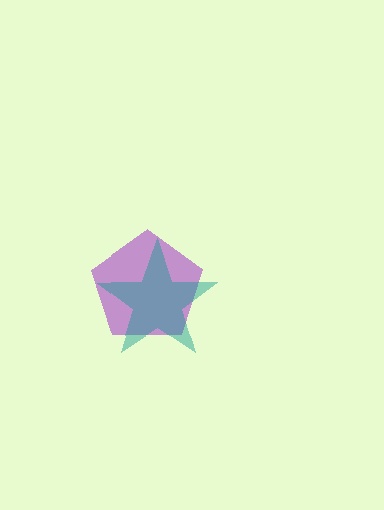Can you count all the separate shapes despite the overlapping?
Yes, there are 2 separate shapes.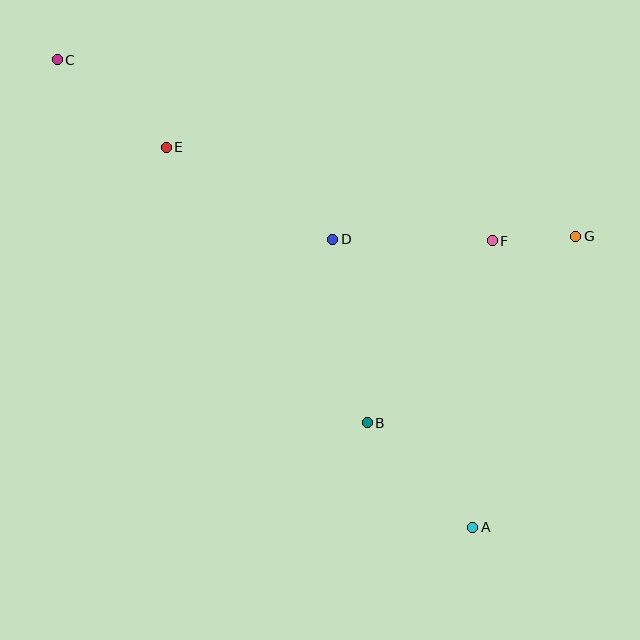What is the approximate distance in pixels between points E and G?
The distance between E and G is approximately 419 pixels.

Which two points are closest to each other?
Points F and G are closest to each other.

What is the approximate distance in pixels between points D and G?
The distance between D and G is approximately 243 pixels.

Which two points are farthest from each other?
Points A and C are farthest from each other.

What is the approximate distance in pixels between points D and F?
The distance between D and F is approximately 159 pixels.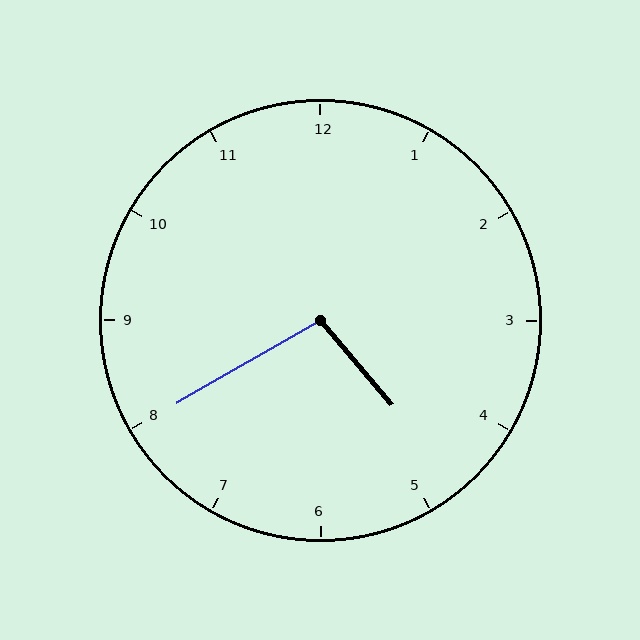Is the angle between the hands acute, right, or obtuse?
It is obtuse.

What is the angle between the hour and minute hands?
Approximately 100 degrees.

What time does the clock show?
4:40.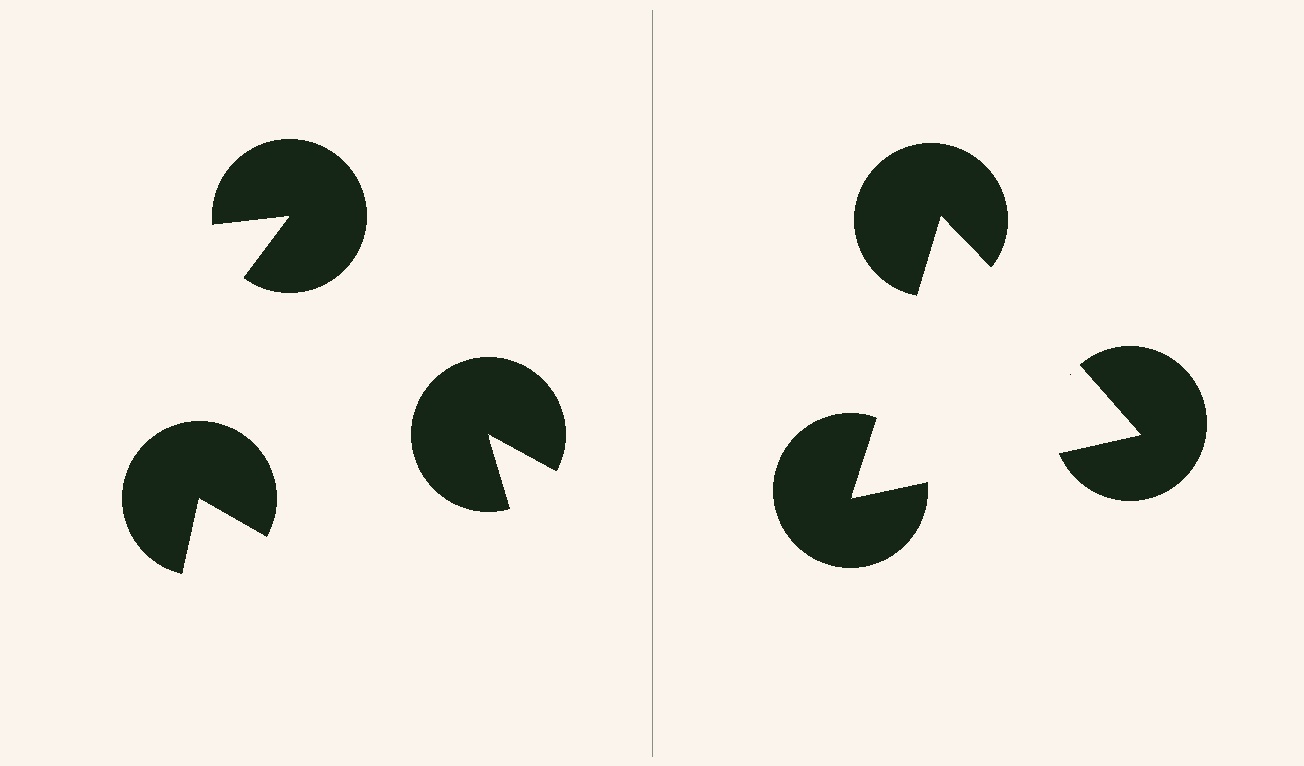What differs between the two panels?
The pac-man discs are positioned identically on both sides; only the wedge orientations differ. On the right they align to a triangle; on the left they are misaligned.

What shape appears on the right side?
An illusory triangle.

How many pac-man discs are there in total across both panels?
6 — 3 on each side.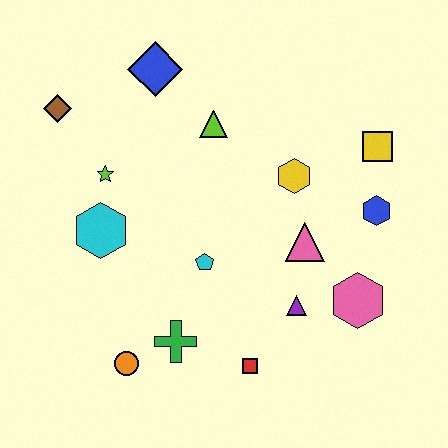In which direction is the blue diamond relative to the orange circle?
The blue diamond is above the orange circle.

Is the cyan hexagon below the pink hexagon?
No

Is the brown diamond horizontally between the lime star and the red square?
No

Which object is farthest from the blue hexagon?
The brown diamond is farthest from the blue hexagon.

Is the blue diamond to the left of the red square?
Yes